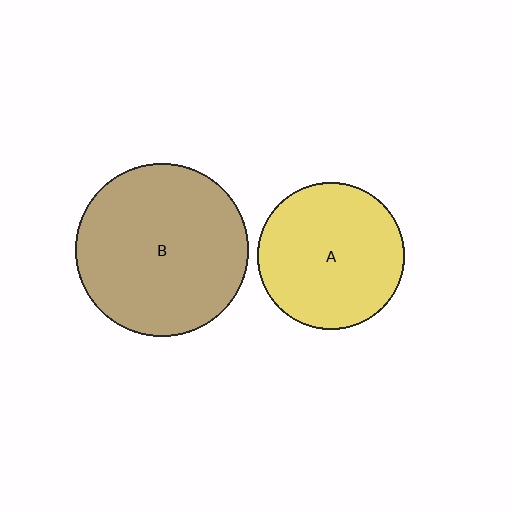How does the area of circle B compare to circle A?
Approximately 1.4 times.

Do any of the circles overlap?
No, none of the circles overlap.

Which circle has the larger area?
Circle B (brown).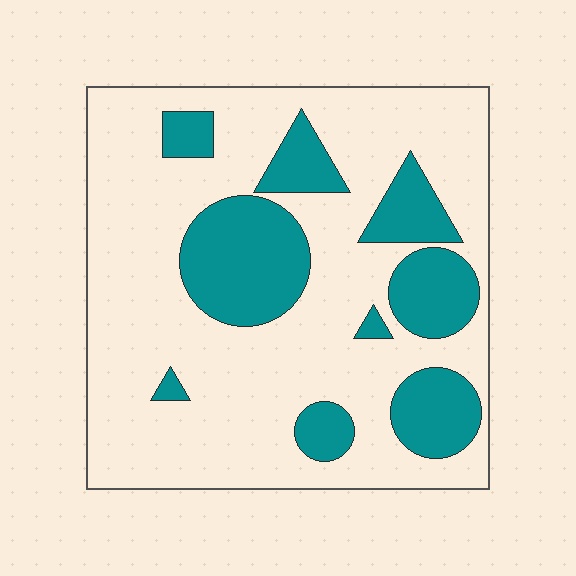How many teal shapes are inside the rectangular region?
9.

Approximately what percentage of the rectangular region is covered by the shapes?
Approximately 25%.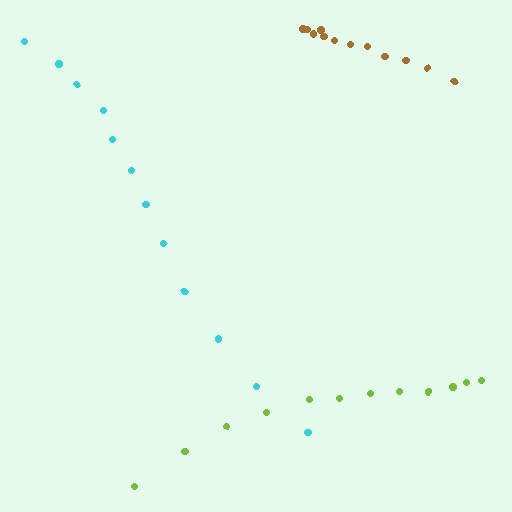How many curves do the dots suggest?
There are 3 distinct paths.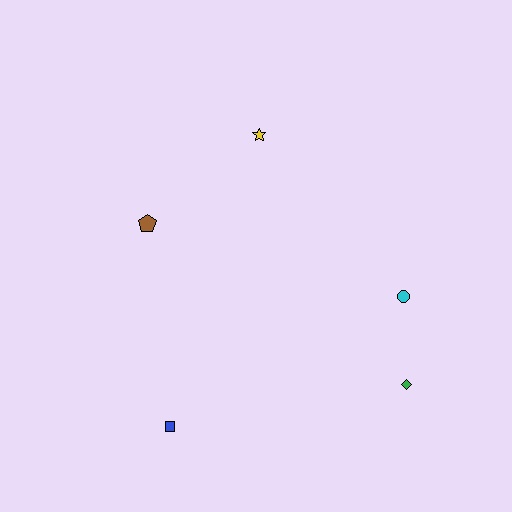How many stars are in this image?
There is 1 star.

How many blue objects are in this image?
There is 1 blue object.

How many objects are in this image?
There are 5 objects.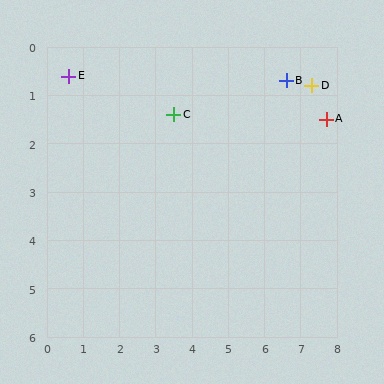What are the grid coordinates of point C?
Point C is at approximately (3.5, 1.4).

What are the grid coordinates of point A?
Point A is at approximately (7.7, 1.5).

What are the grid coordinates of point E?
Point E is at approximately (0.6, 0.6).